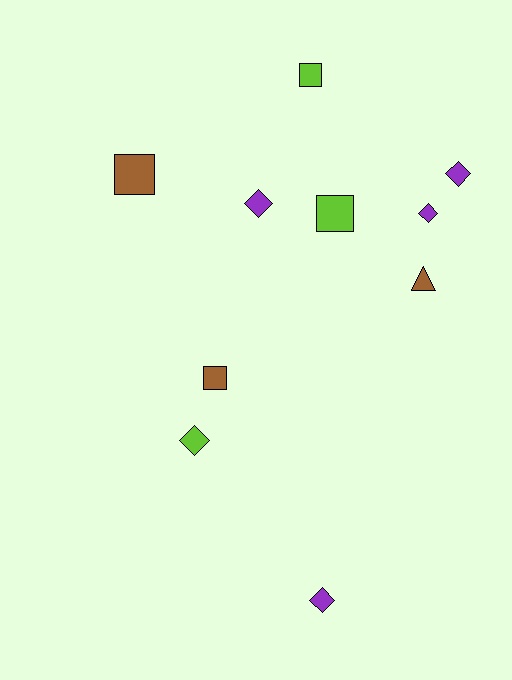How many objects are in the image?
There are 10 objects.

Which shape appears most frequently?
Diamond, with 5 objects.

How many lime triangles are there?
There are no lime triangles.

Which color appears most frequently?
Purple, with 4 objects.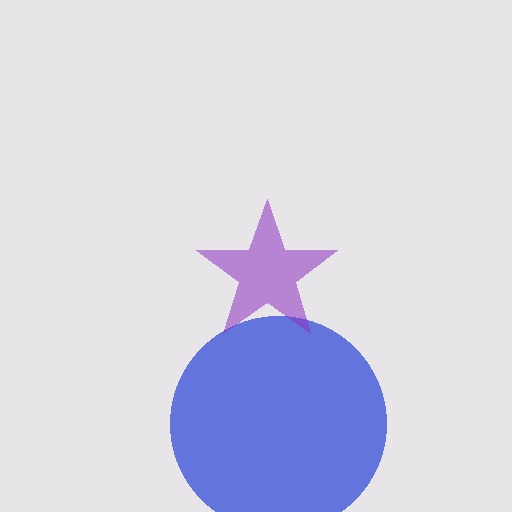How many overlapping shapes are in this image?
There are 2 overlapping shapes in the image.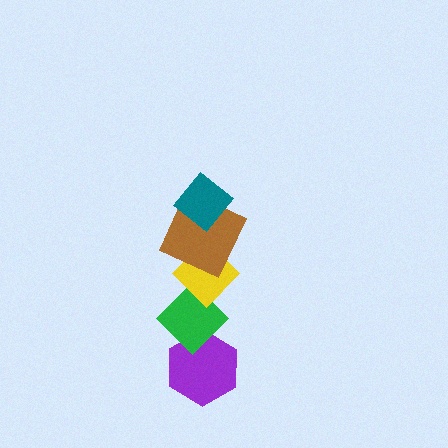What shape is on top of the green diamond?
The yellow diamond is on top of the green diamond.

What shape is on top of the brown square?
The teal diamond is on top of the brown square.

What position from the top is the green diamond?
The green diamond is 4th from the top.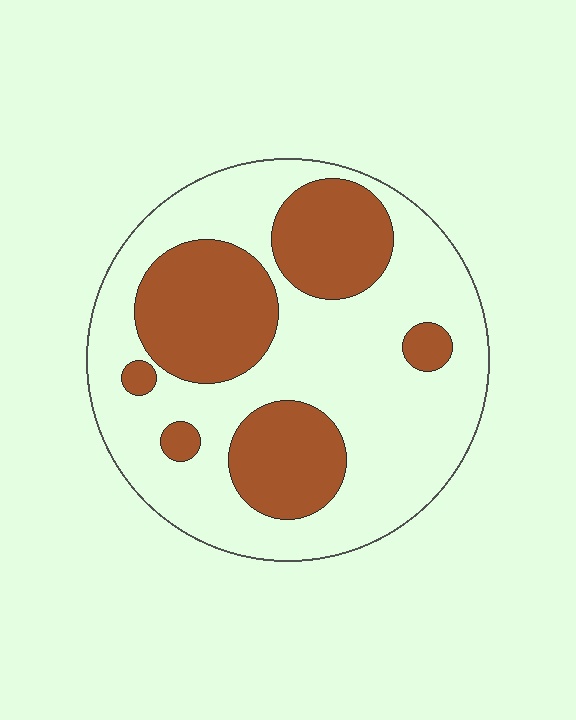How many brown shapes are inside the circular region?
6.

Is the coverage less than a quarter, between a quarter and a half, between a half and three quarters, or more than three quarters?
Between a quarter and a half.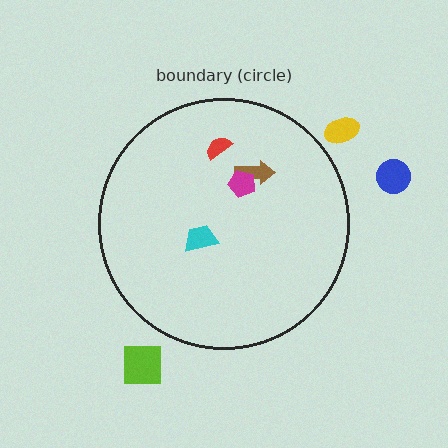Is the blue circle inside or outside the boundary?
Outside.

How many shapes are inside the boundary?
4 inside, 3 outside.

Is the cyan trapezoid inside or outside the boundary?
Inside.